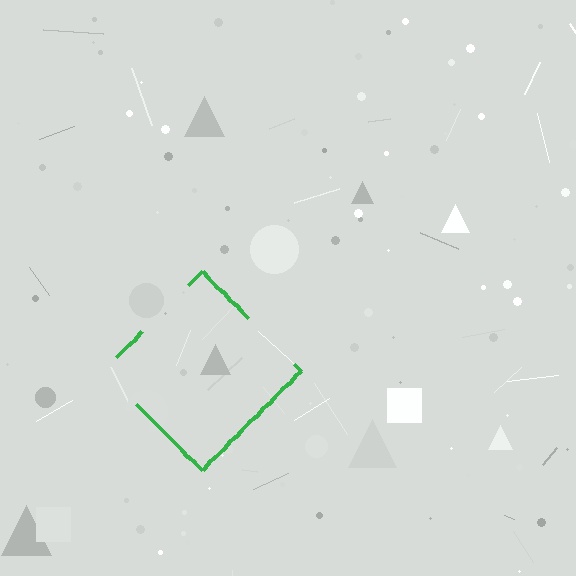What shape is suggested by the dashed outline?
The dashed outline suggests a diamond.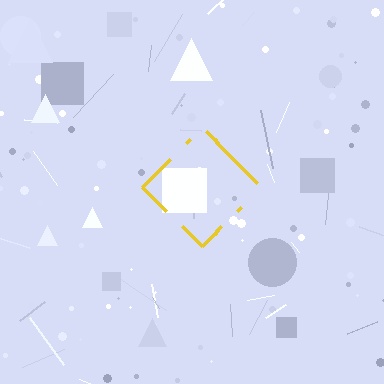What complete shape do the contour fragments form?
The contour fragments form a diamond.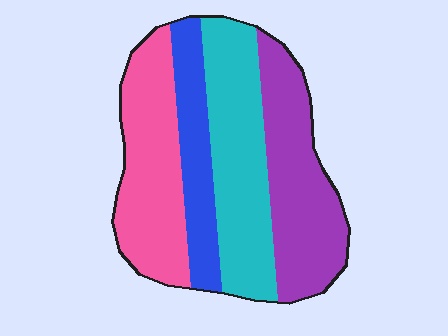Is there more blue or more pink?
Pink.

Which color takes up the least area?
Blue, at roughly 15%.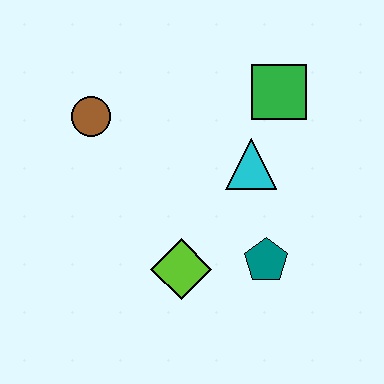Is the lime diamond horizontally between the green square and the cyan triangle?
No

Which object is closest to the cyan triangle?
The green square is closest to the cyan triangle.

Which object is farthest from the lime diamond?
The green square is farthest from the lime diamond.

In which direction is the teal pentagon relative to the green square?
The teal pentagon is below the green square.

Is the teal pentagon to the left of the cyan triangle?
No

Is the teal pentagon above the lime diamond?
Yes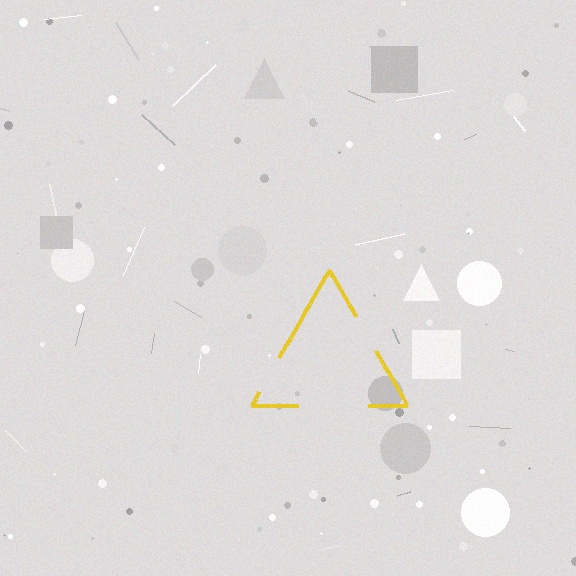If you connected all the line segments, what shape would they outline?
They would outline a triangle.